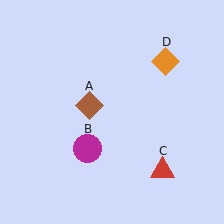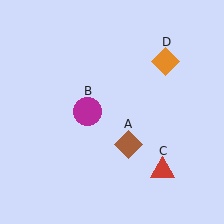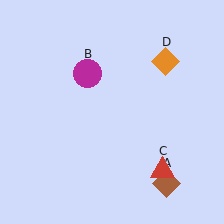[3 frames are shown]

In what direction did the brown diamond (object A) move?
The brown diamond (object A) moved down and to the right.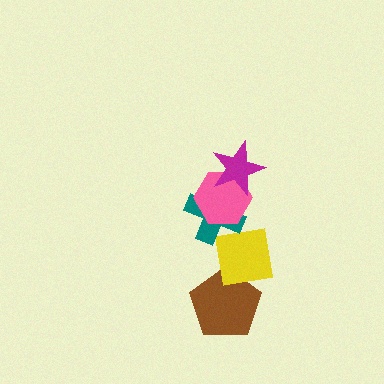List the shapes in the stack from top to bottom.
From top to bottom: the magenta star, the pink hexagon, the teal cross, the yellow square, the brown pentagon.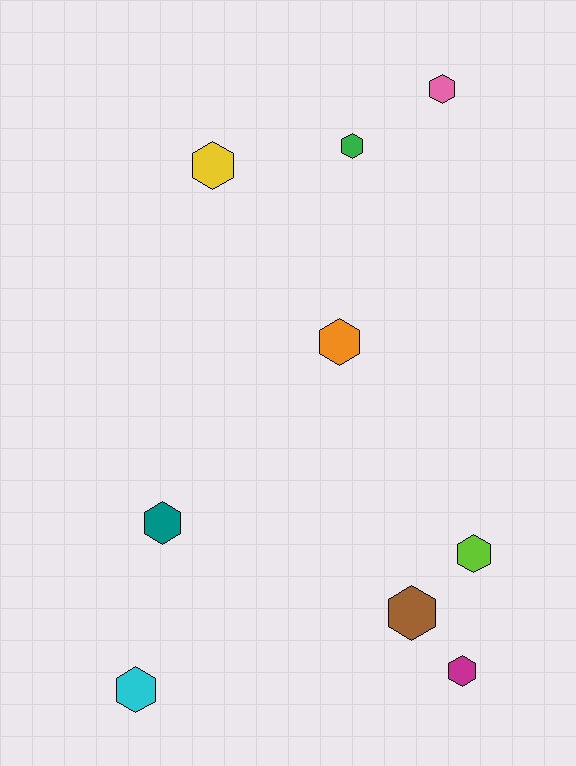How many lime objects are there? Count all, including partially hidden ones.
There is 1 lime object.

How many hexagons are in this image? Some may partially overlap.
There are 9 hexagons.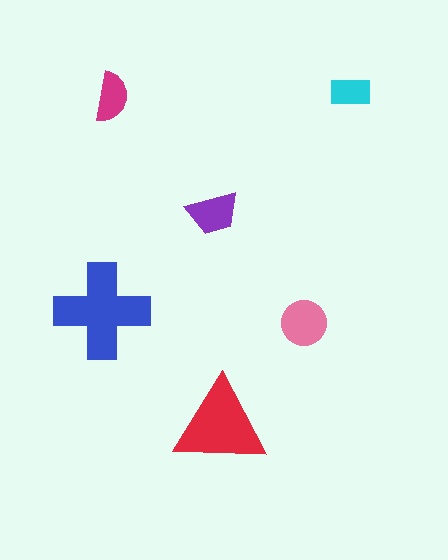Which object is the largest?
The blue cross.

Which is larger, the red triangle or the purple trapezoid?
The red triangle.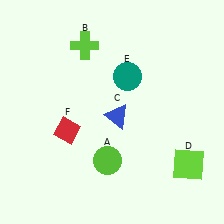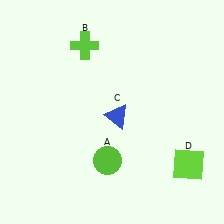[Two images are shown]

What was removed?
The teal circle (E), the red diamond (F) were removed in Image 2.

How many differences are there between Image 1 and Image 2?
There are 2 differences between the two images.